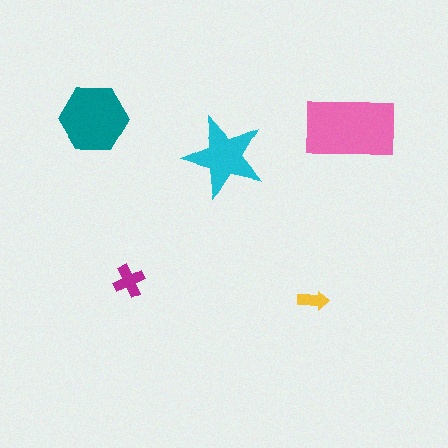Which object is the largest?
The pink rectangle.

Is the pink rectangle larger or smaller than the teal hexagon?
Larger.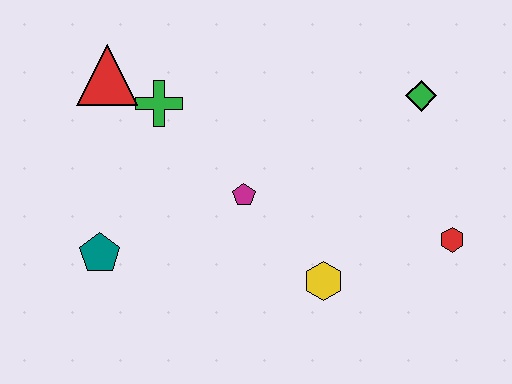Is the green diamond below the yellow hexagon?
No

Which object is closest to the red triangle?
The green cross is closest to the red triangle.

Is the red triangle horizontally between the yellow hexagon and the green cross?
No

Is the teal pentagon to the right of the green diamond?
No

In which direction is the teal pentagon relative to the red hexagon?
The teal pentagon is to the left of the red hexagon.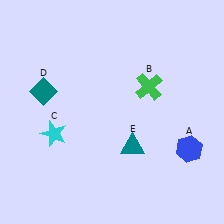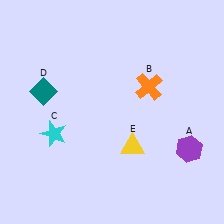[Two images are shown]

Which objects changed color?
A changed from blue to purple. B changed from green to orange. E changed from teal to yellow.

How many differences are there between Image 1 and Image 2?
There are 3 differences between the two images.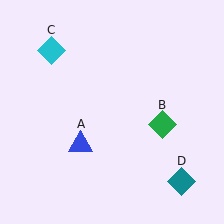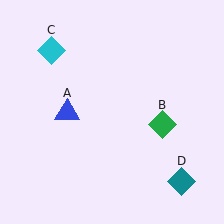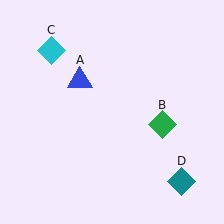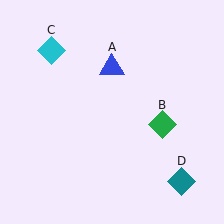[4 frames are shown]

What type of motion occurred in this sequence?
The blue triangle (object A) rotated clockwise around the center of the scene.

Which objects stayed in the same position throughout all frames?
Green diamond (object B) and cyan diamond (object C) and teal diamond (object D) remained stationary.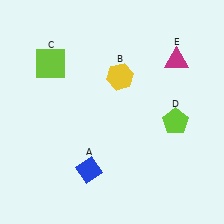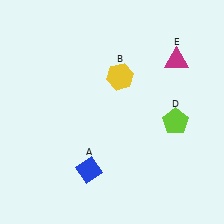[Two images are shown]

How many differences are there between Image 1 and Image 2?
There is 1 difference between the two images.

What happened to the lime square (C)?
The lime square (C) was removed in Image 2. It was in the top-left area of Image 1.